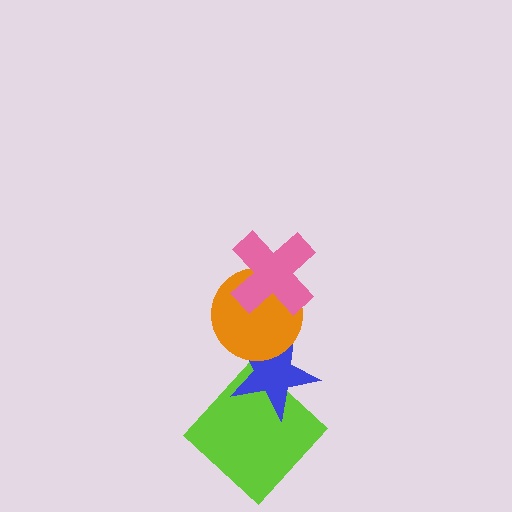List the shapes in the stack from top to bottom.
From top to bottom: the pink cross, the orange circle, the blue star, the lime diamond.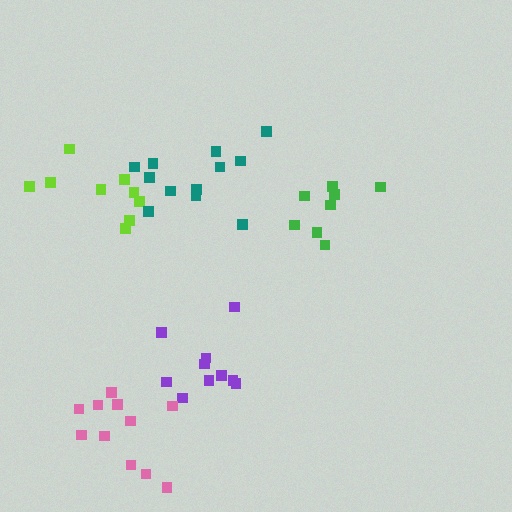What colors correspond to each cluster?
The clusters are colored: purple, green, lime, teal, pink.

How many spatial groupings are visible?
There are 5 spatial groupings.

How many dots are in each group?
Group 1: 10 dots, Group 2: 8 dots, Group 3: 9 dots, Group 4: 12 dots, Group 5: 11 dots (50 total).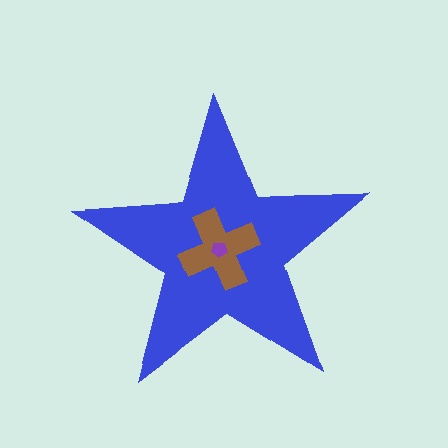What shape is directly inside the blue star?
The brown cross.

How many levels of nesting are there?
3.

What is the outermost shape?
The blue star.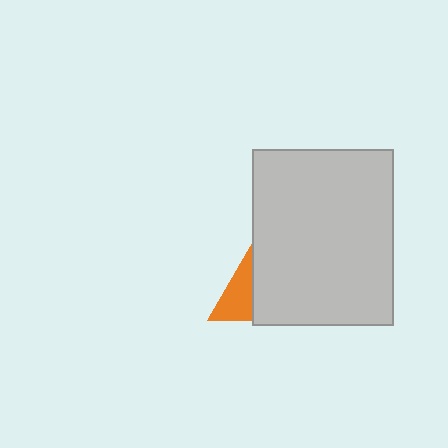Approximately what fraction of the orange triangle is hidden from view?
Roughly 56% of the orange triangle is hidden behind the light gray rectangle.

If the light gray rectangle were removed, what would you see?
You would see the complete orange triangle.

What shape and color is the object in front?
The object in front is a light gray rectangle.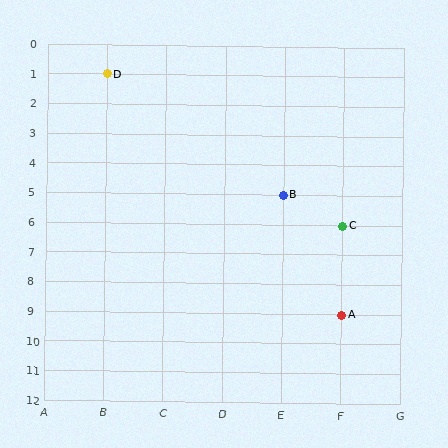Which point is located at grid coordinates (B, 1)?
Point D is at (B, 1).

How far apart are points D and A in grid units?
Points D and A are 4 columns and 8 rows apart (about 8.9 grid units diagonally).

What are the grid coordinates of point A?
Point A is at grid coordinates (F, 9).